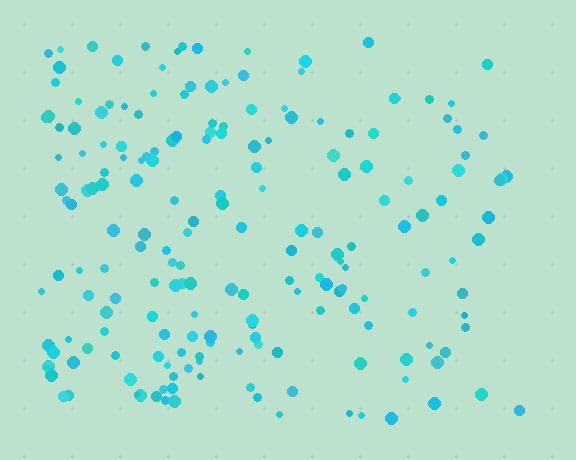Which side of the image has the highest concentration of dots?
The left.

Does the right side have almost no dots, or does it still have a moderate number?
Still a moderate number, just noticeably fewer than the left.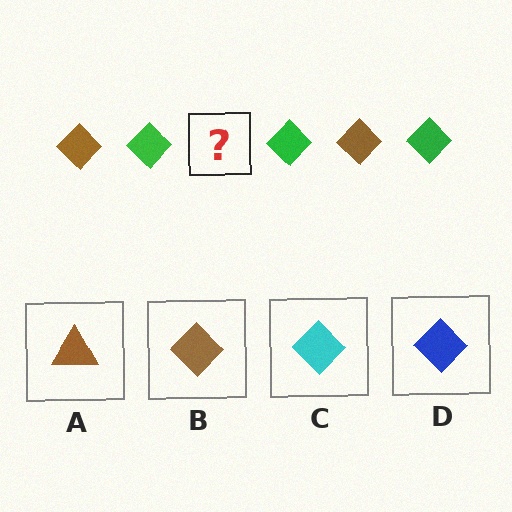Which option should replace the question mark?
Option B.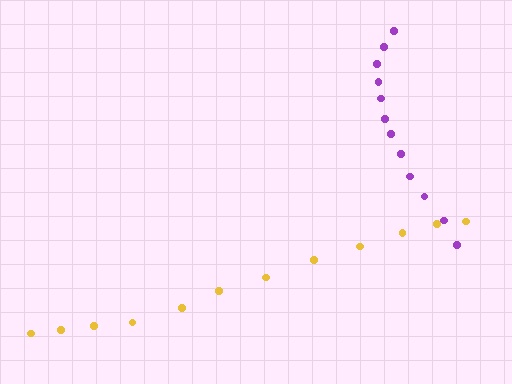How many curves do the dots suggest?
There are 2 distinct paths.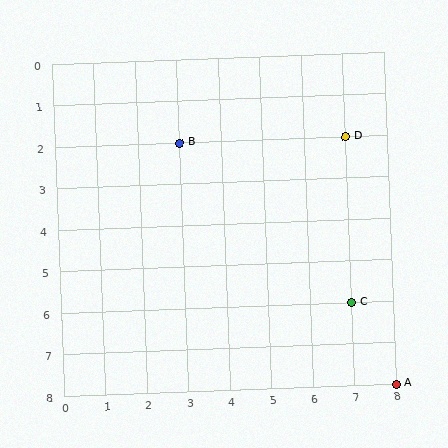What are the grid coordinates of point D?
Point D is at grid coordinates (7, 2).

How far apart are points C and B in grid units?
Points C and B are 4 columns and 4 rows apart (about 5.7 grid units diagonally).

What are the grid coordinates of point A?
Point A is at grid coordinates (8, 8).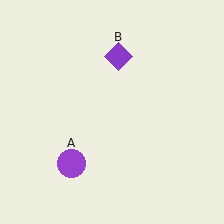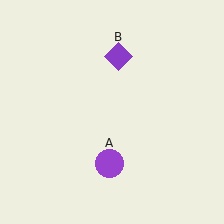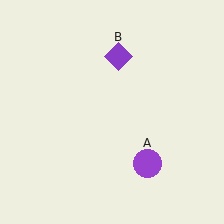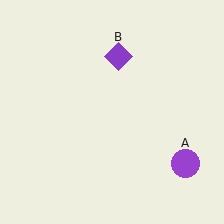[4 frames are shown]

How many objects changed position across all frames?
1 object changed position: purple circle (object A).